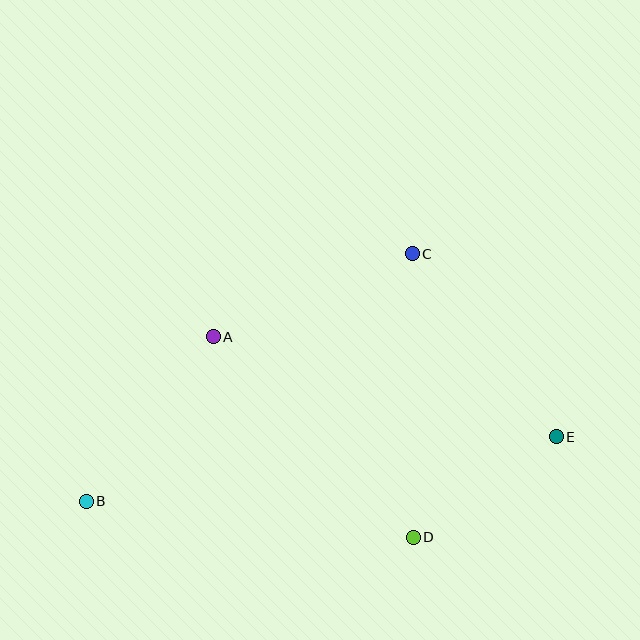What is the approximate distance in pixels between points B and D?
The distance between B and D is approximately 329 pixels.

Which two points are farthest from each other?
Points B and E are farthest from each other.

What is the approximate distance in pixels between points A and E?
The distance between A and E is approximately 357 pixels.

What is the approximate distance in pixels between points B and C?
The distance between B and C is approximately 409 pixels.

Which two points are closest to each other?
Points D and E are closest to each other.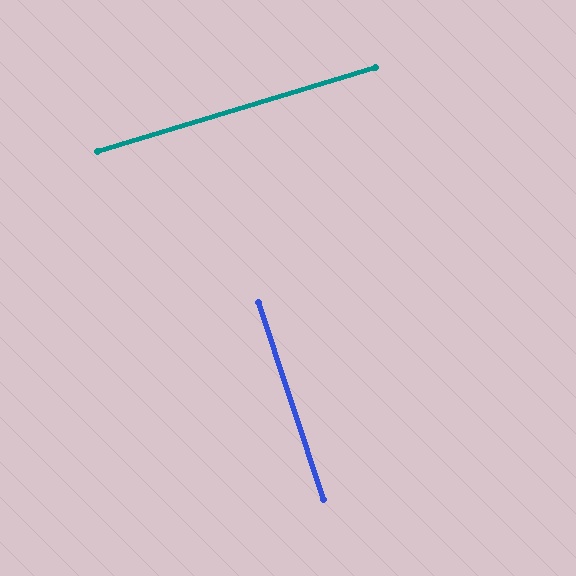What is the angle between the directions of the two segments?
Approximately 88 degrees.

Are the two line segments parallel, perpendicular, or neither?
Perpendicular — they meet at approximately 88°.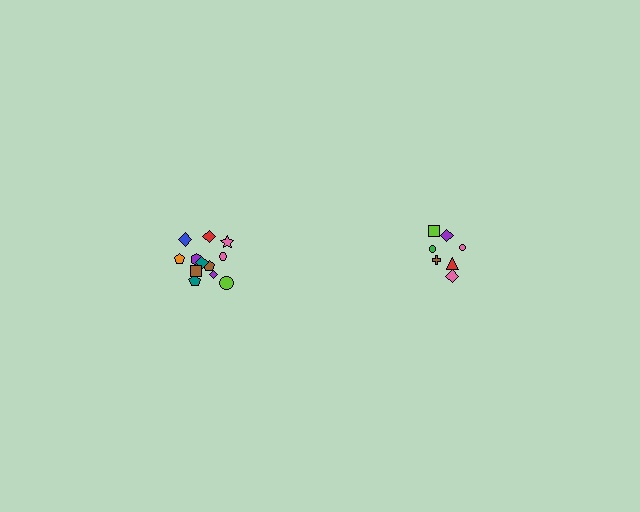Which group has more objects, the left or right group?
The left group.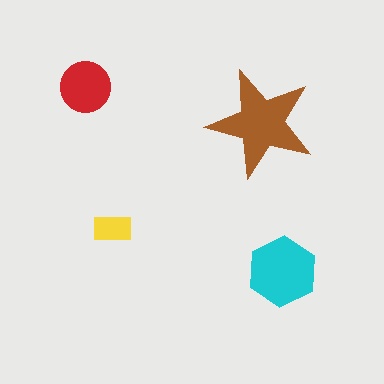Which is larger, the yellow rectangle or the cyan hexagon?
The cyan hexagon.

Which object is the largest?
The brown star.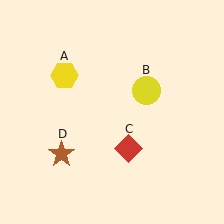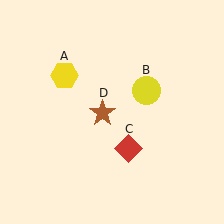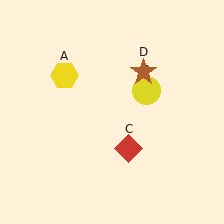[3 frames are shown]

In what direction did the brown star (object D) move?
The brown star (object D) moved up and to the right.